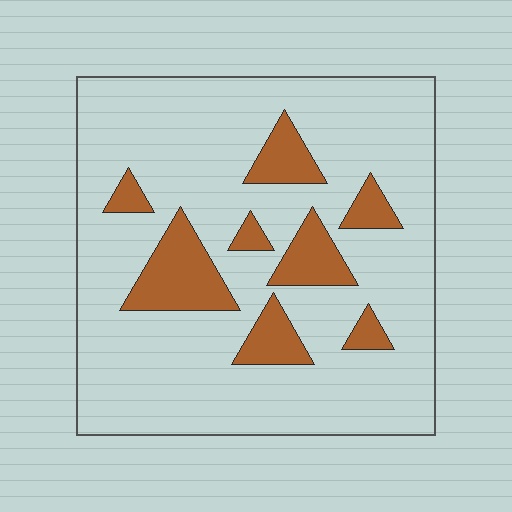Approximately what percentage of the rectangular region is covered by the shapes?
Approximately 15%.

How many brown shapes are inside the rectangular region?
8.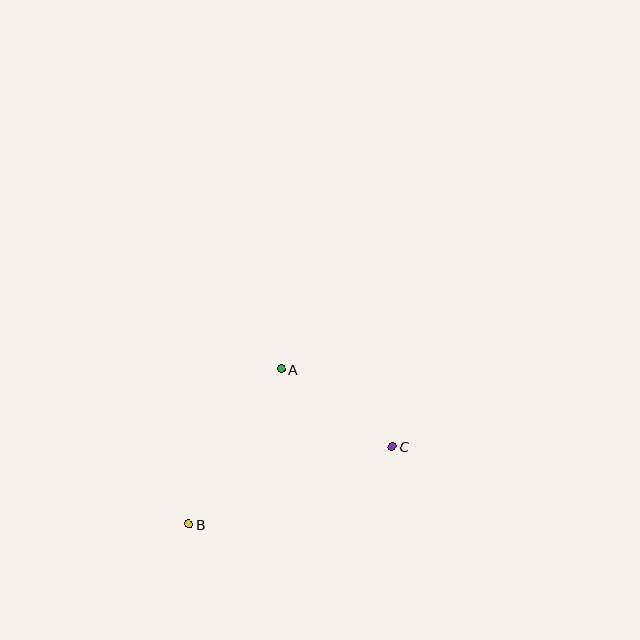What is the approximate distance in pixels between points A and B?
The distance between A and B is approximately 180 pixels.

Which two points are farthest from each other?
Points B and C are farthest from each other.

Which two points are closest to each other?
Points A and C are closest to each other.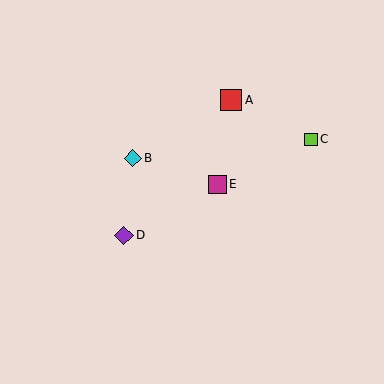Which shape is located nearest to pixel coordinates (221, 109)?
The red square (labeled A) at (231, 100) is nearest to that location.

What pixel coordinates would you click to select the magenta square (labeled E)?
Click at (217, 184) to select the magenta square E.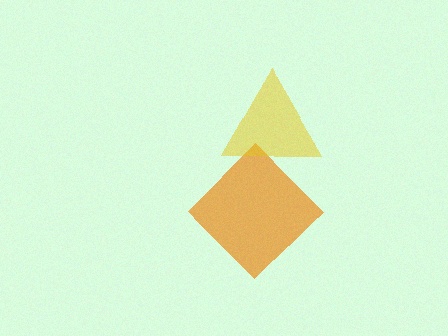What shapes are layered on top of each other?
The layered shapes are: an orange diamond, a yellow triangle.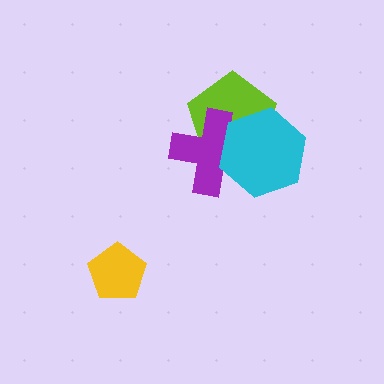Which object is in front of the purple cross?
The cyan hexagon is in front of the purple cross.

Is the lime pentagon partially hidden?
Yes, it is partially covered by another shape.